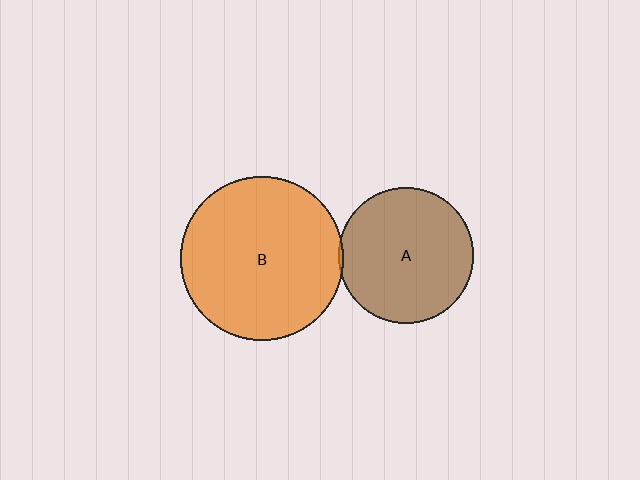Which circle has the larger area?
Circle B (orange).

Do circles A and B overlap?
Yes.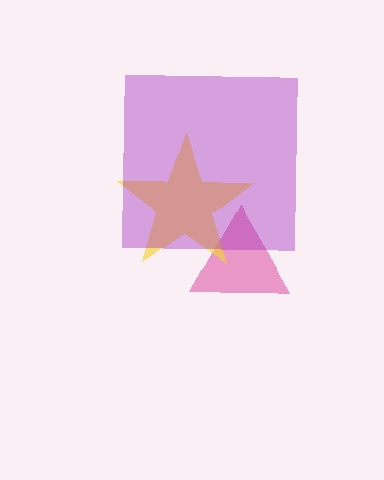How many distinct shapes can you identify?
There are 3 distinct shapes: a magenta triangle, a yellow star, a purple square.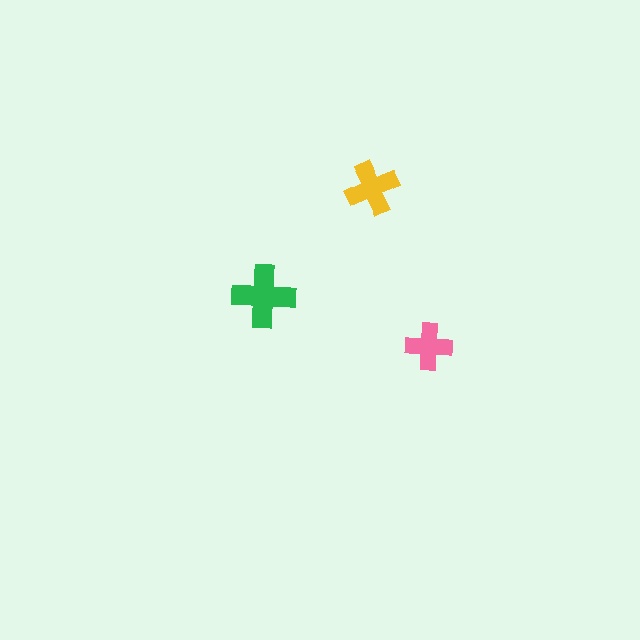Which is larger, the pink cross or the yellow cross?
The yellow one.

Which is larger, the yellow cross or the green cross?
The green one.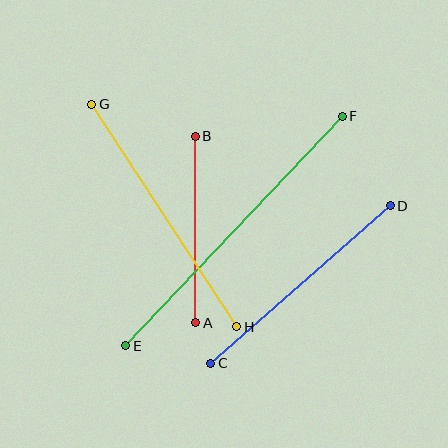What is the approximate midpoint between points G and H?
The midpoint is at approximately (164, 216) pixels.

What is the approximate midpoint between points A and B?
The midpoint is at approximately (196, 229) pixels.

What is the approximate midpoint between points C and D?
The midpoint is at approximately (300, 285) pixels.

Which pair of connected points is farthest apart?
Points E and F are farthest apart.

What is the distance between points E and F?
The distance is approximately 315 pixels.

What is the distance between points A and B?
The distance is approximately 187 pixels.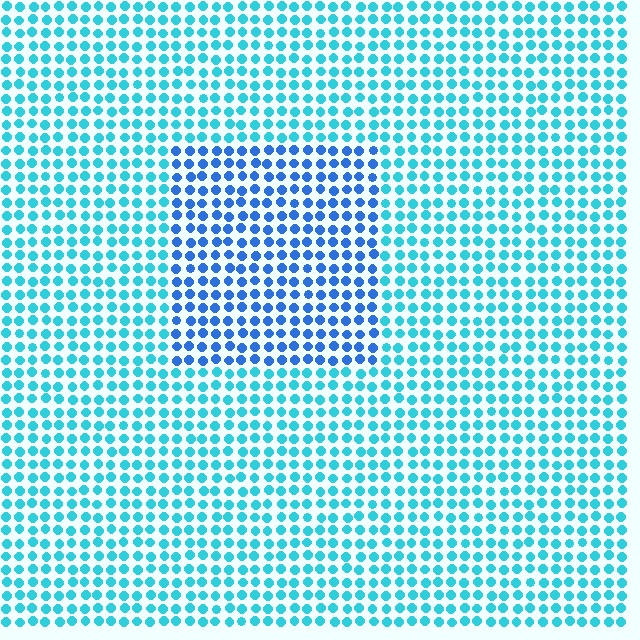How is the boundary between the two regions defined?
The boundary is defined purely by a slight shift in hue (about 33 degrees). Spacing, size, and orientation are identical on both sides.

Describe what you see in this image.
The image is filled with small cyan elements in a uniform arrangement. A rectangle-shaped region is visible where the elements are tinted to a slightly different hue, forming a subtle color boundary.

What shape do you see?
I see a rectangle.